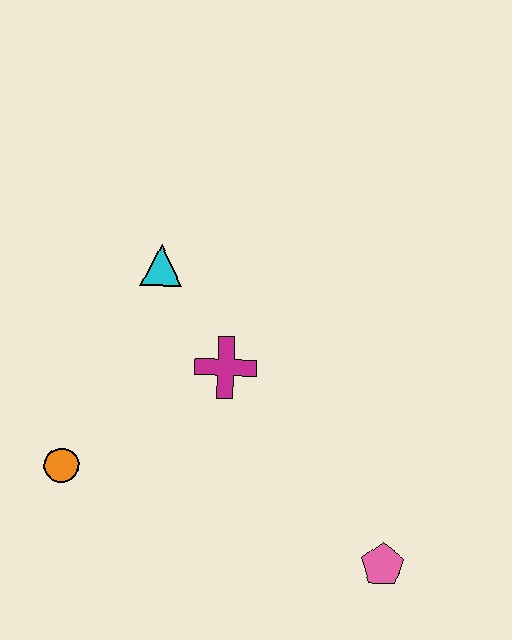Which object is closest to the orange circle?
The magenta cross is closest to the orange circle.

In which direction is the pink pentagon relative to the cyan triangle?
The pink pentagon is below the cyan triangle.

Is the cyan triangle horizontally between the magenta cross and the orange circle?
Yes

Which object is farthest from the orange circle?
The pink pentagon is farthest from the orange circle.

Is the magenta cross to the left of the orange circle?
No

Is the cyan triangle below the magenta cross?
No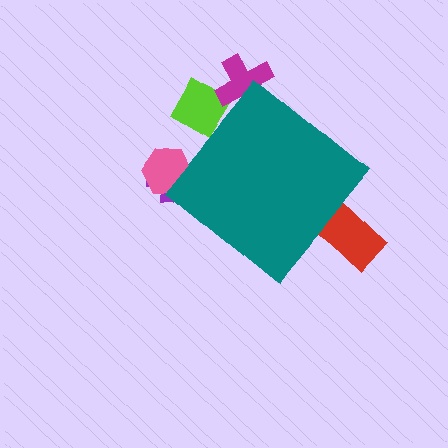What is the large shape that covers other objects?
A teal diamond.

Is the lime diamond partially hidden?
Yes, the lime diamond is partially hidden behind the teal diamond.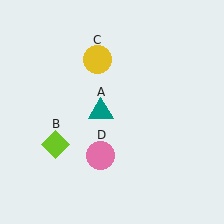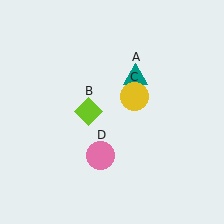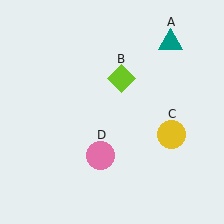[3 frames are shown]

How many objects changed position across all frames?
3 objects changed position: teal triangle (object A), lime diamond (object B), yellow circle (object C).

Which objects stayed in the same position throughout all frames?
Pink circle (object D) remained stationary.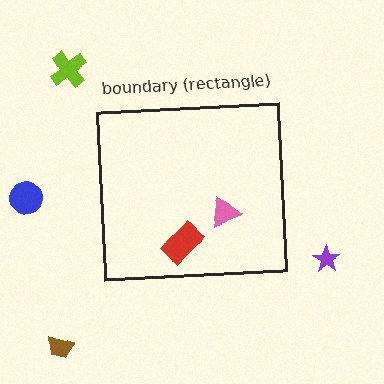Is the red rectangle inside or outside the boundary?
Inside.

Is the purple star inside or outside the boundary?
Outside.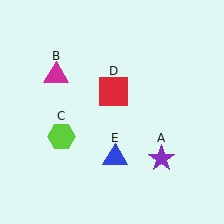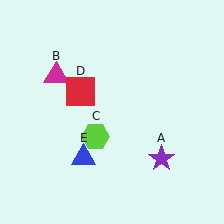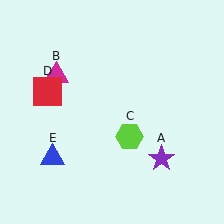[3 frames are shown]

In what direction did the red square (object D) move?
The red square (object D) moved left.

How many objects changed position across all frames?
3 objects changed position: lime hexagon (object C), red square (object D), blue triangle (object E).